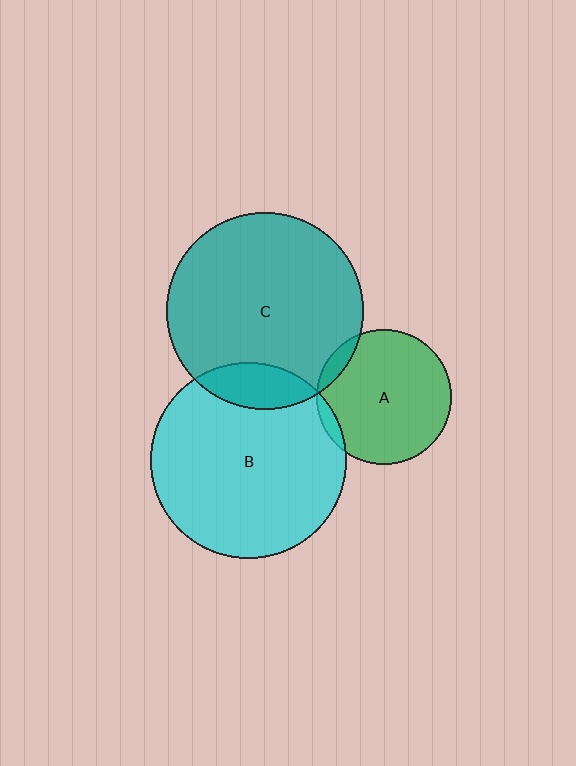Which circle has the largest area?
Circle C (teal).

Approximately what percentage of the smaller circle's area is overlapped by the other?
Approximately 5%.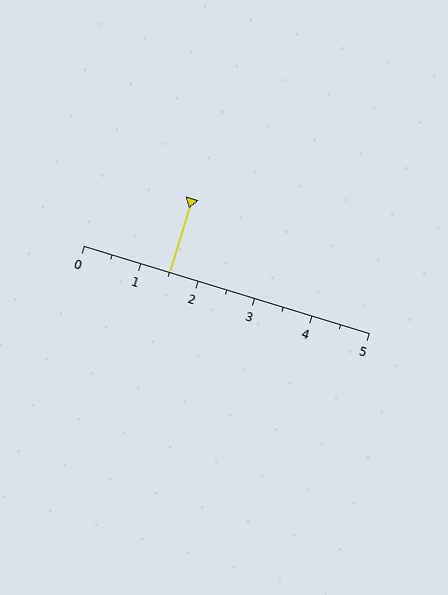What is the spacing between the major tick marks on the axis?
The major ticks are spaced 1 apart.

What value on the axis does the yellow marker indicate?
The marker indicates approximately 1.5.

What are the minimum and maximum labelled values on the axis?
The axis runs from 0 to 5.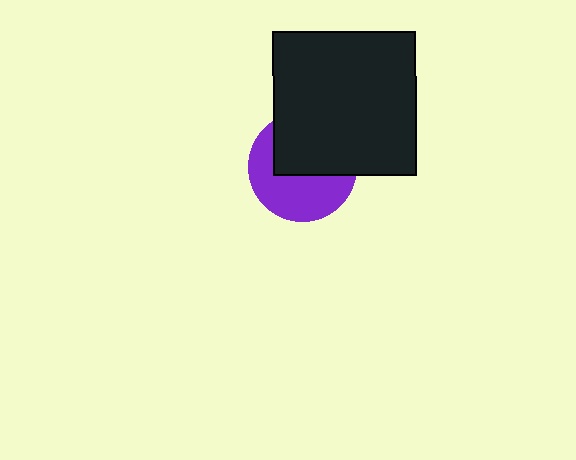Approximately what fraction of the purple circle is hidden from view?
Roughly 49% of the purple circle is hidden behind the black square.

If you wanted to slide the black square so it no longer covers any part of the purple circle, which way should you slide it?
Slide it up — that is the most direct way to separate the two shapes.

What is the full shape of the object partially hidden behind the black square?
The partially hidden object is a purple circle.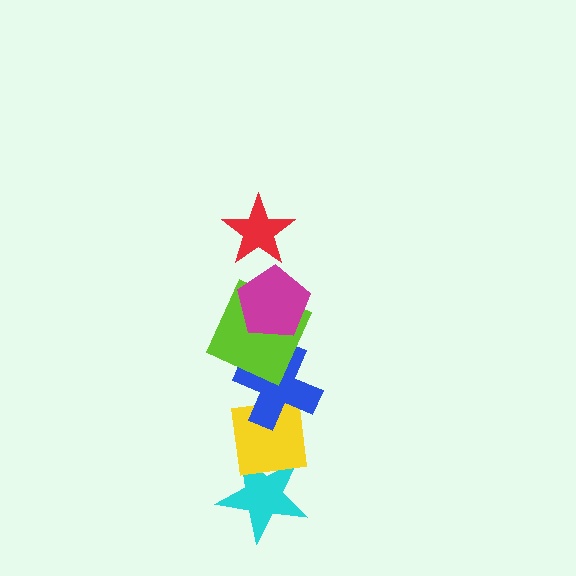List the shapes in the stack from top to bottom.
From top to bottom: the red star, the magenta pentagon, the lime square, the blue cross, the yellow square, the cyan star.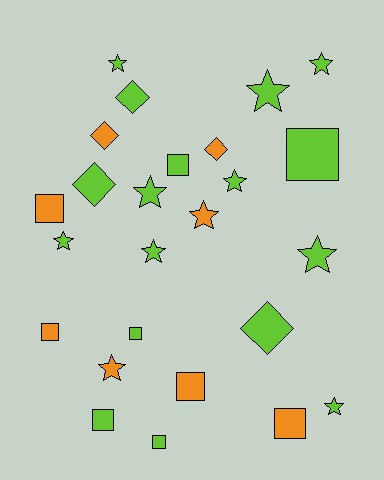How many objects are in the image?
There are 25 objects.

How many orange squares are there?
There are 4 orange squares.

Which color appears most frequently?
Lime, with 17 objects.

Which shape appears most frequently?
Star, with 11 objects.